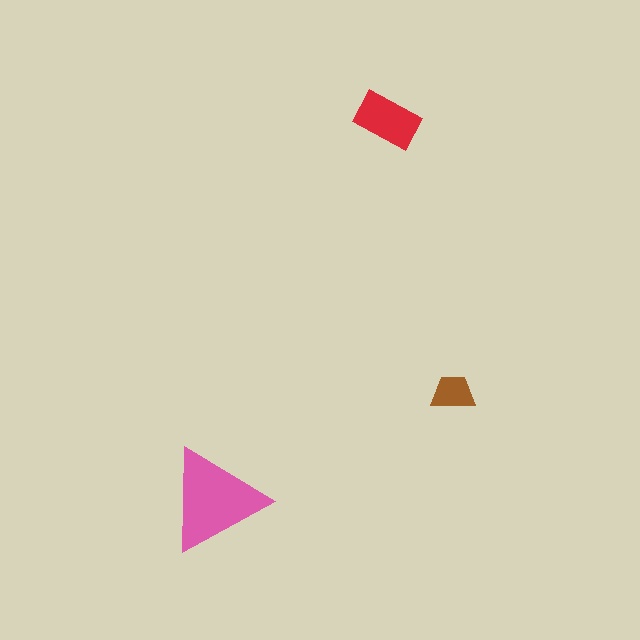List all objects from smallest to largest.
The brown trapezoid, the red rectangle, the pink triangle.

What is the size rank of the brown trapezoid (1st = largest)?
3rd.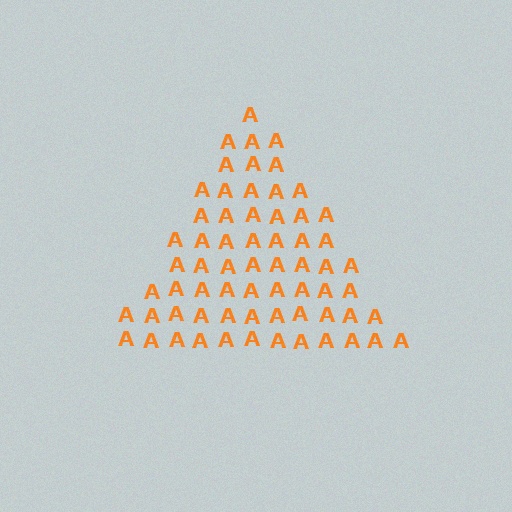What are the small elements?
The small elements are letter A's.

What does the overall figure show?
The overall figure shows a triangle.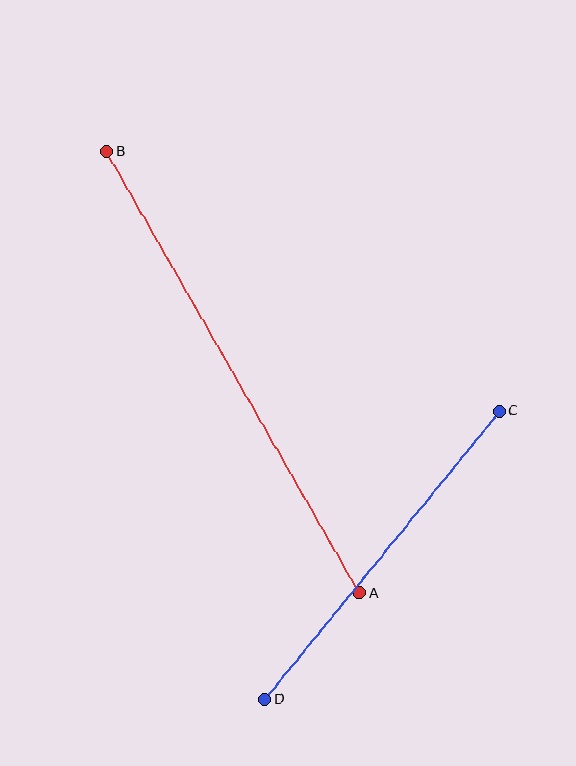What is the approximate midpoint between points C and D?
The midpoint is at approximately (382, 555) pixels.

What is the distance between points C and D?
The distance is approximately 371 pixels.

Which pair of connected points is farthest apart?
Points A and B are farthest apart.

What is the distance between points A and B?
The distance is approximately 509 pixels.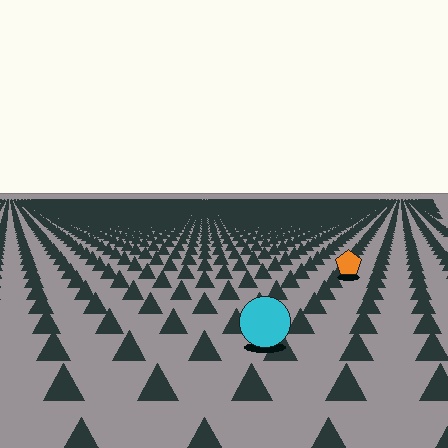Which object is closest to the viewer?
The cyan circle is closest. The texture marks near it are larger and more spread out.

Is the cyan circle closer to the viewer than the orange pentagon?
Yes. The cyan circle is closer — you can tell from the texture gradient: the ground texture is coarser near it.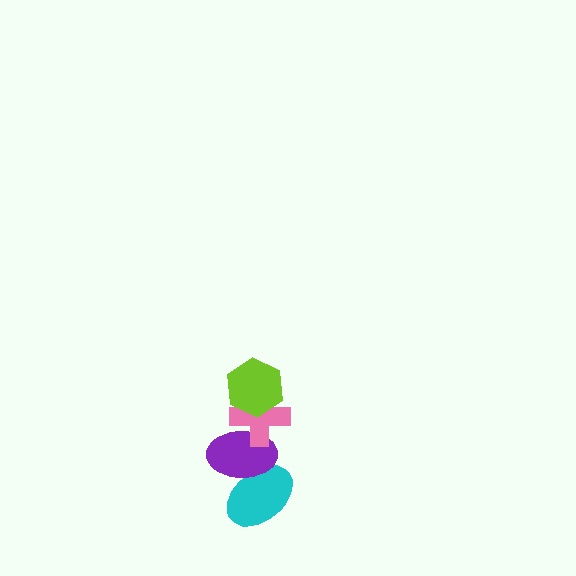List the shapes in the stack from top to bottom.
From top to bottom: the lime hexagon, the pink cross, the purple ellipse, the cyan ellipse.